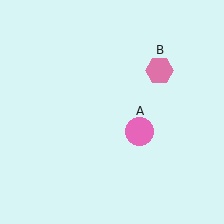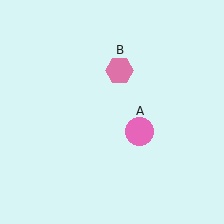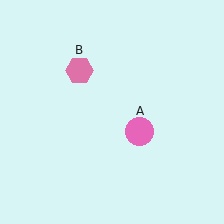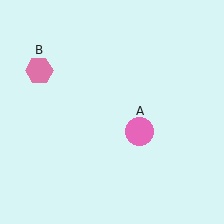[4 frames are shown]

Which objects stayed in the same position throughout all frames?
Pink circle (object A) remained stationary.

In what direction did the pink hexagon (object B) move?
The pink hexagon (object B) moved left.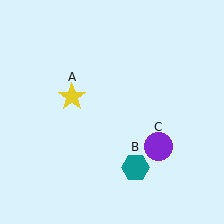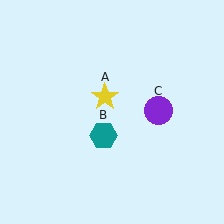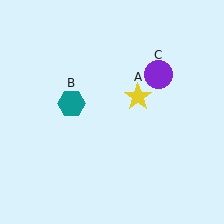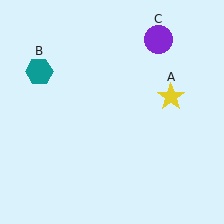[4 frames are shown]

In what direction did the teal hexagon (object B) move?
The teal hexagon (object B) moved up and to the left.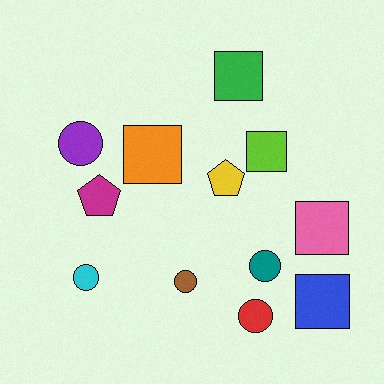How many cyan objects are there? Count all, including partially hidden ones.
There is 1 cyan object.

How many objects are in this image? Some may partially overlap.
There are 12 objects.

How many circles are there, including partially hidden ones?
There are 5 circles.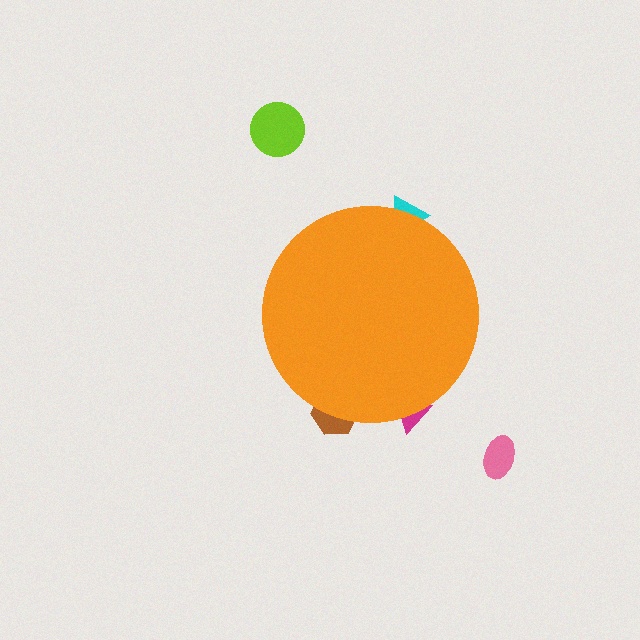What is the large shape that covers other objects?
An orange circle.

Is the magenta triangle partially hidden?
Yes, the magenta triangle is partially hidden behind the orange circle.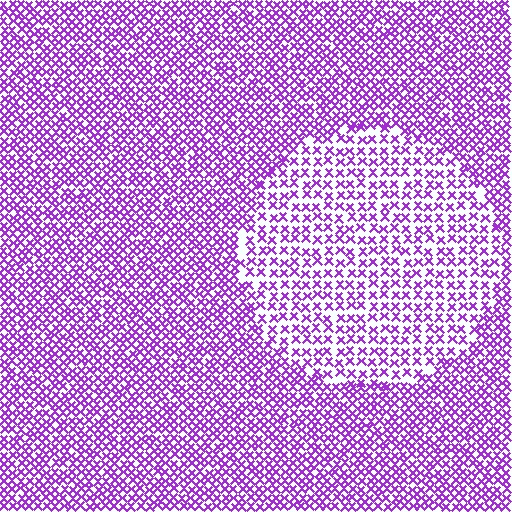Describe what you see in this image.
The image contains small purple elements arranged at two different densities. A circle-shaped region is visible where the elements are less densely packed than the surrounding area.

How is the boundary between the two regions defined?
The boundary is defined by a change in element density (approximately 1.7x ratio). All elements are the same color, size, and shape.